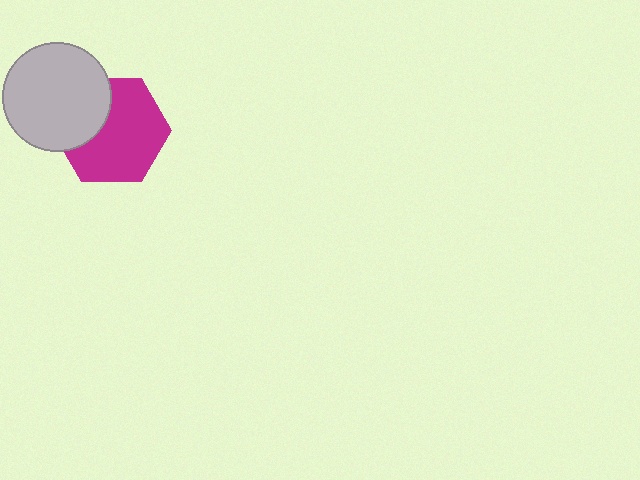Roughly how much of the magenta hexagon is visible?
Most of it is visible (roughly 69%).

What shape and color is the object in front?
The object in front is a light gray circle.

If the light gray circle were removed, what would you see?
You would see the complete magenta hexagon.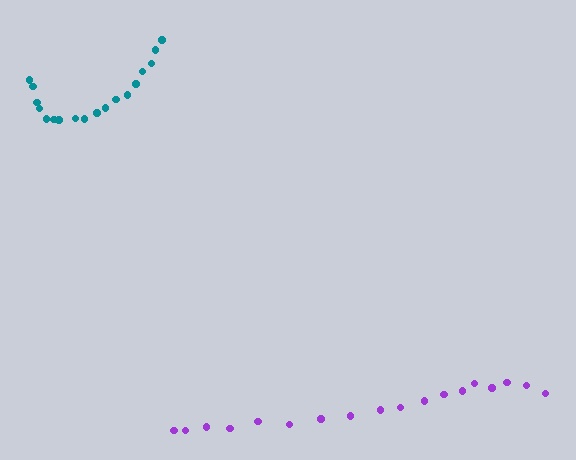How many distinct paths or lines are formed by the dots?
There are 2 distinct paths.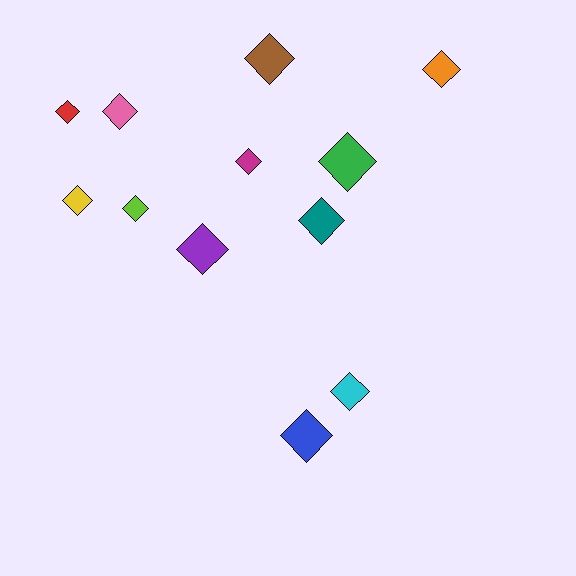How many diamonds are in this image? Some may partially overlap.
There are 12 diamonds.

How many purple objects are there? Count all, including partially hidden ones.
There is 1 purple object.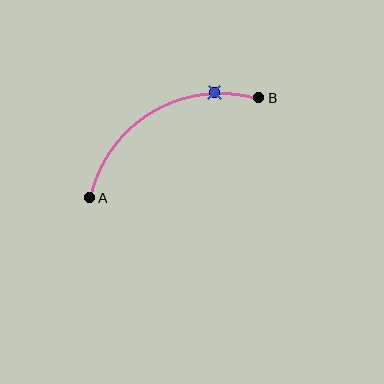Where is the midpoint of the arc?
The arc midpoint is the point on the curve farthest from the straight line joining A and B. It sits above that line.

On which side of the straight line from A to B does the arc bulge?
The arc bulges above the straight line connecting A and B.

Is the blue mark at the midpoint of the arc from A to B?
No. The blue mark lies on the arc but is closer to endpoint B. The arc midpoint would be at the point on the curve equidistant along the arc from both A and B.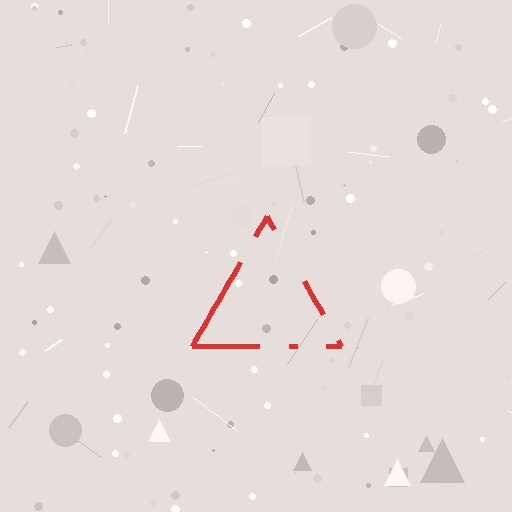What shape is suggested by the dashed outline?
The dashed outline suggests a triangle.